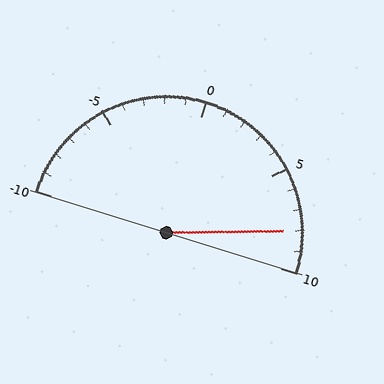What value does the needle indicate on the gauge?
The needle indicates approximately 8.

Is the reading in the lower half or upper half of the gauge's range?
The reading is in the upper half of the range (-10 to 10).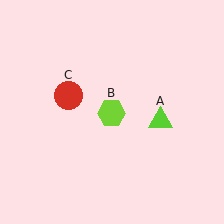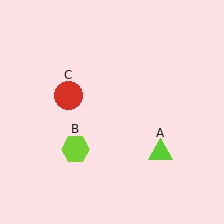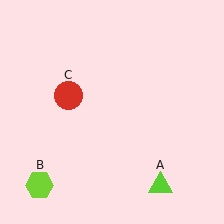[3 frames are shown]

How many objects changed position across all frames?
2 objects changed position: lime triangle (object A), lime hexagon (object B).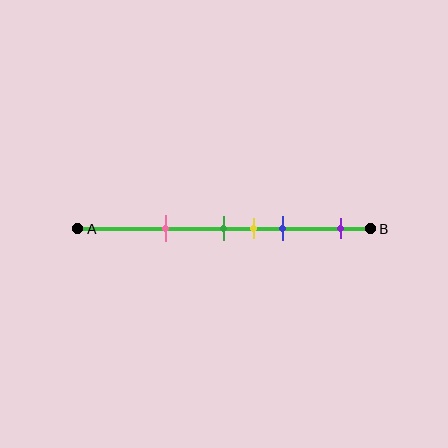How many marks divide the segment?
There are 5 marks dividing the segment.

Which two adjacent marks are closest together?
The green and yellow marks are the closest adjacent pair.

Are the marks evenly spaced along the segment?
No, the marks are not evenly spaced.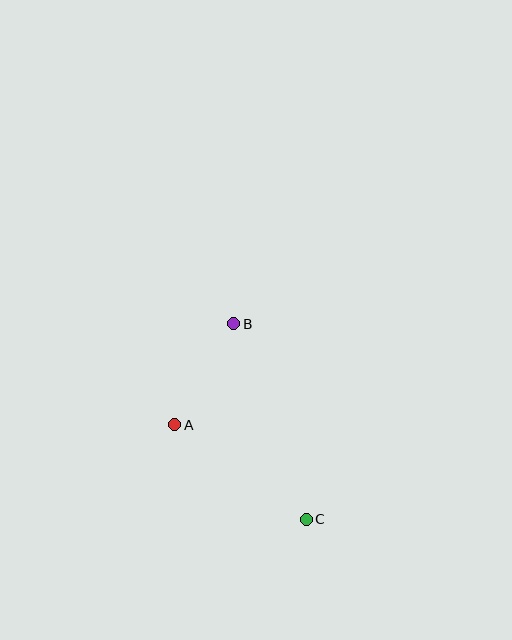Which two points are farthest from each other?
Points B and C are farthest from each other.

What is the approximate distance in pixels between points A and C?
The distance between A and C is approximately 162 pixels.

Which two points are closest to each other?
Points A and B are closest to each other.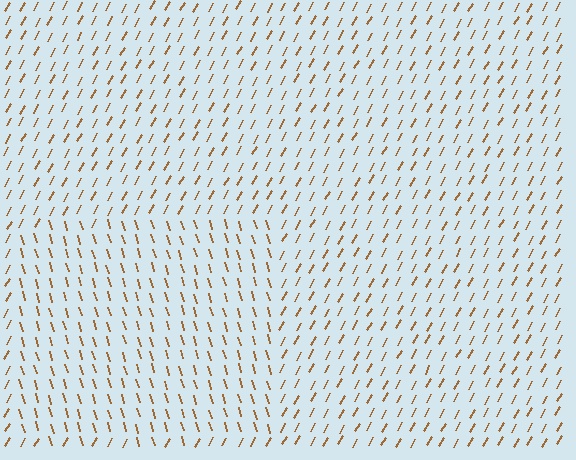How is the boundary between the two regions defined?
The boundary is defined purely by a change in line orientation (approximately 45 degrees difference). All lines are the same color and thickness.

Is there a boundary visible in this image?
Yes, there is a texture boundary formed by a change in line orientation.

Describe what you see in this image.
The image is filled with small brown line segments. A rectangle region in the image has lines oriented differently from the surrounding lines, creating a visible texture boundary.